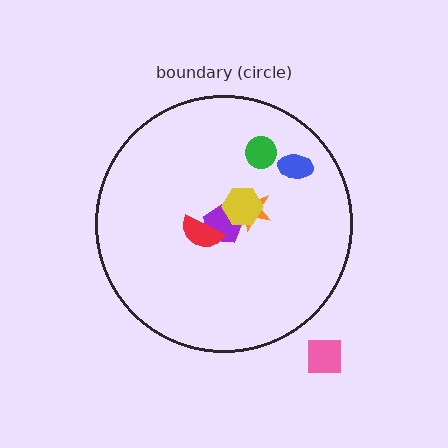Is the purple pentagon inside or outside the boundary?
Inside.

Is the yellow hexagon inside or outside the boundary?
Inside.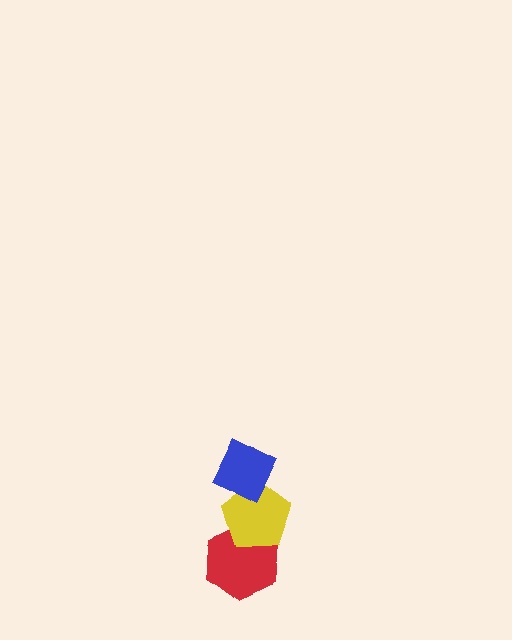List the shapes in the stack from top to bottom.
From top to bottom: the blue diamond, the yellow pentagon, the red hexagon.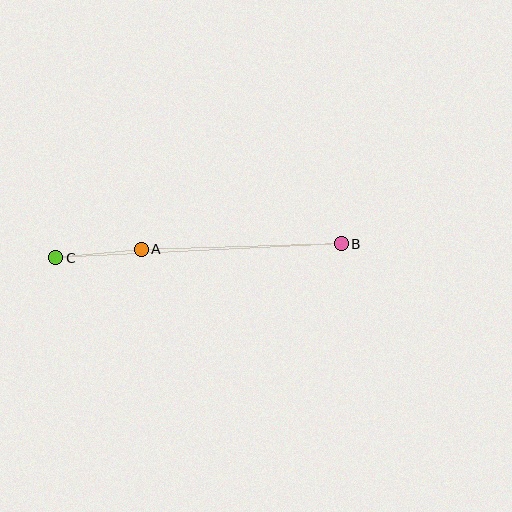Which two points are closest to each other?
Points A and C are closest to each other.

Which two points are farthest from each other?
Points B and C are farthest from each other.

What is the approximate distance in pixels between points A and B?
The distance between A and B is approximately 200 pixels.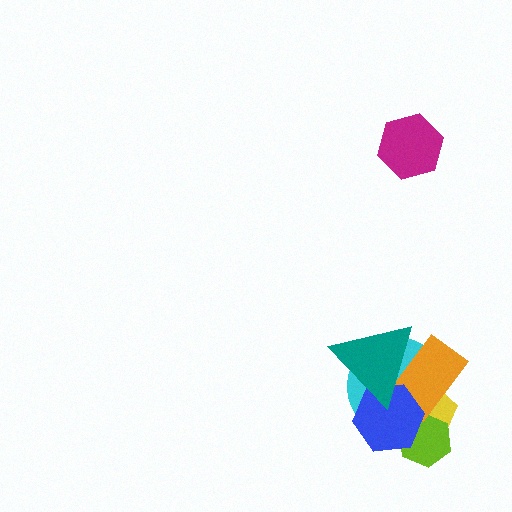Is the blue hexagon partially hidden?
Yes, it is partially covered by another shape.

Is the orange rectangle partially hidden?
Yes, it is partially covered by another shape.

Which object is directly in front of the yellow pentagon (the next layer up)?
The lime hexagon is directly in front of the yellow pentagon.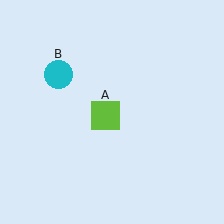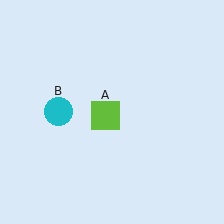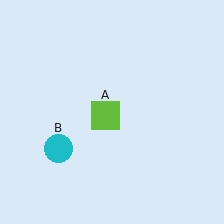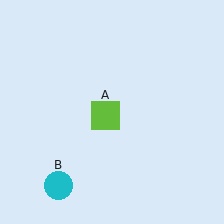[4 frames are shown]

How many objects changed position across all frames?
1 object changed position: cyan circle (object B).